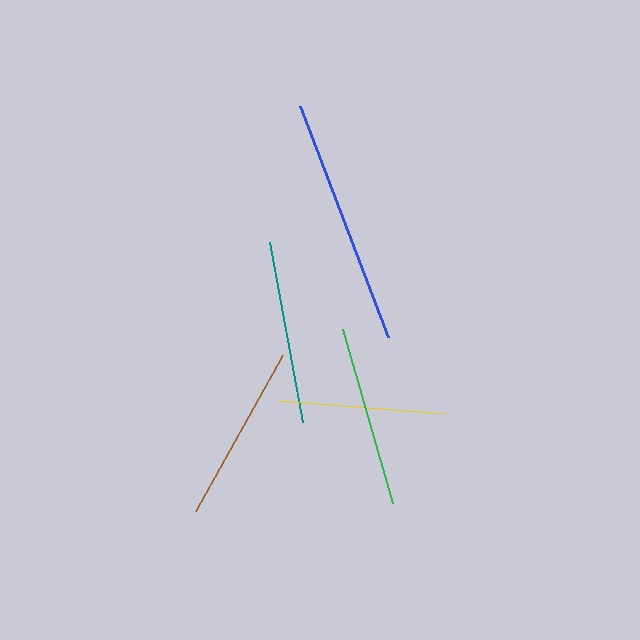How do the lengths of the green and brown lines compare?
The green and brown lines are approximately the same length.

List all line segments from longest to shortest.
From longest to shortest: blue, teal, green, brown, yellow.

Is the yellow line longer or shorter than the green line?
The green line is longer than the yellow line.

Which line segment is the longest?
The blue line is the longest at approximately 247 pixels.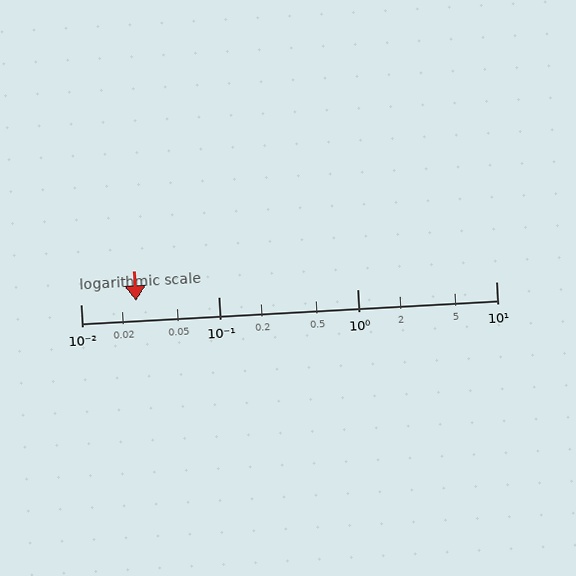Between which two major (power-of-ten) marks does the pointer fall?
The pointer is between 0.01 and 0.1.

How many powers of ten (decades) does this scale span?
The scale spans 3 decades, from 0.01 to 10.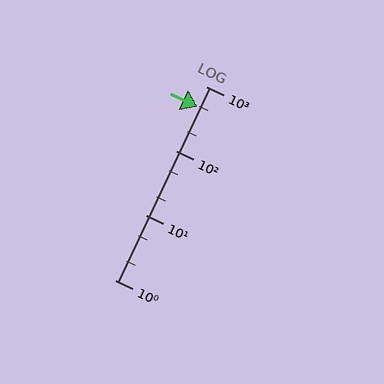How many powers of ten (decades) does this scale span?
The scale spans 3 decades, from 1 to 1000.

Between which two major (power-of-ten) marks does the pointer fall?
The pointer is between 100 and 1000.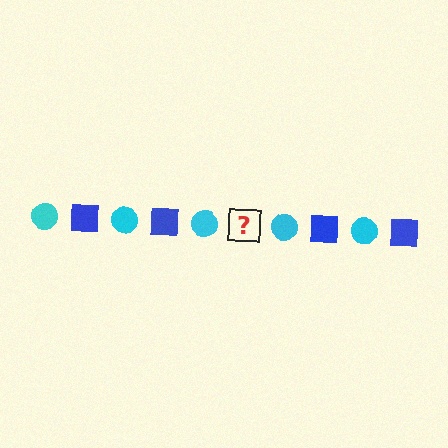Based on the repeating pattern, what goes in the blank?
The blank should be a blue square.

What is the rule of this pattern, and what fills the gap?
The rule is that the pattern alternates between cyan circle and blue square. The gap should be filled with a blue square.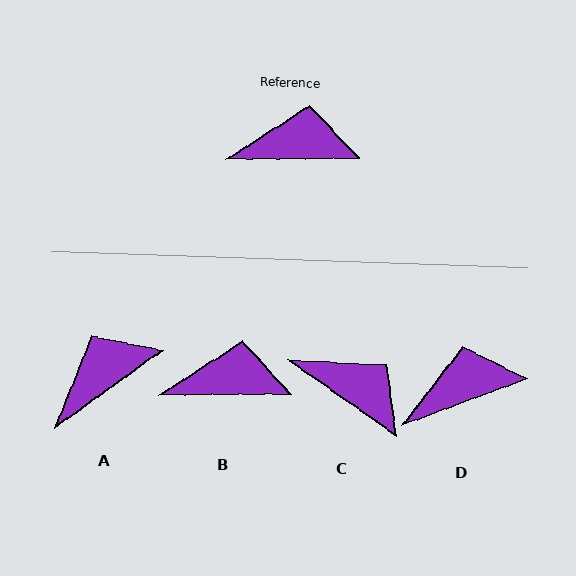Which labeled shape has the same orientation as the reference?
B.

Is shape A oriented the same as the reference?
No, it is off by about 36 degrees.